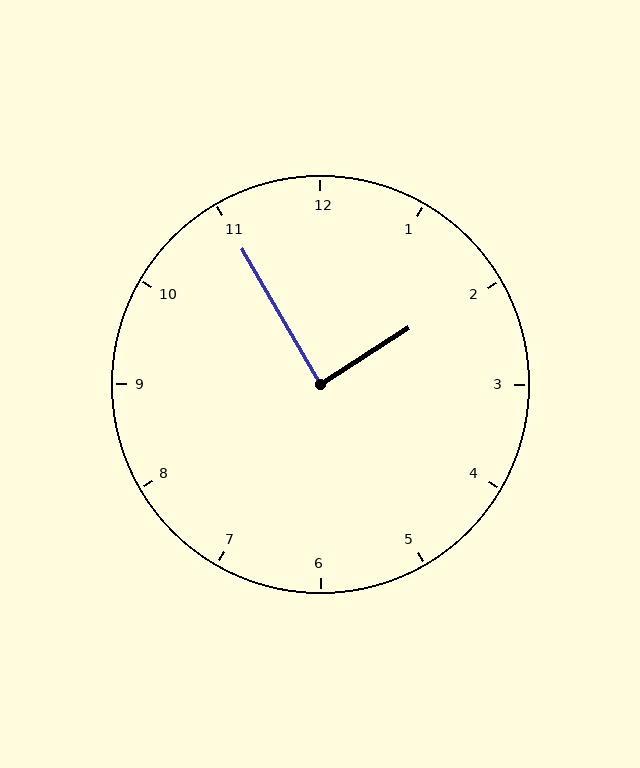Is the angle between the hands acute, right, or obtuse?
It is right.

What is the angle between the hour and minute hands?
Approximately 88 degrees.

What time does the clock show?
1:55.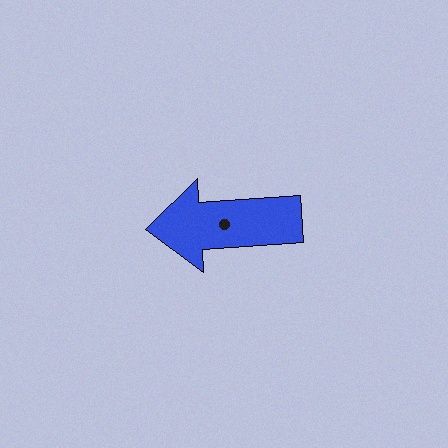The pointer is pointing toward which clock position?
Roughly 9 o'clock.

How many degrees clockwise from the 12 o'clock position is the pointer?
Approximately 266 degrees.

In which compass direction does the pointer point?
West.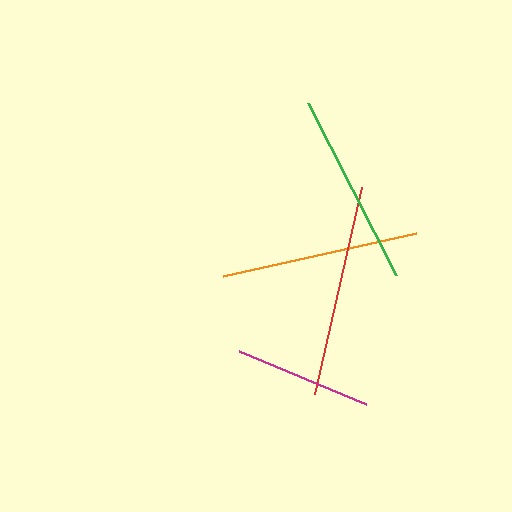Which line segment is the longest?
The red line is the longest at approximately 213 pixels.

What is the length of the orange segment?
The orange segment is approximately 197 pixels long.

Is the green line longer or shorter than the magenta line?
The green line is longer than the magenta line.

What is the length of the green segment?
The green segment is approximately 193 pixels long.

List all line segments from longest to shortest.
From longest to shortest: red, orange, green, magenta.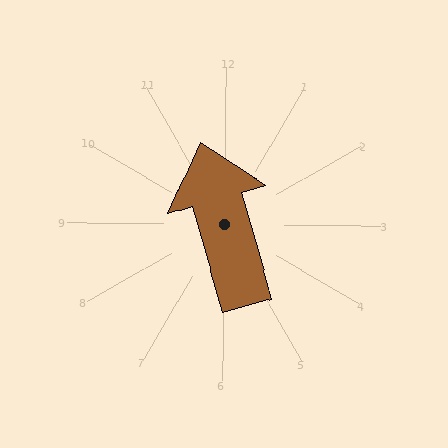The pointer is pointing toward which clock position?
Roughly 11 o'clock.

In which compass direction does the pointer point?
North.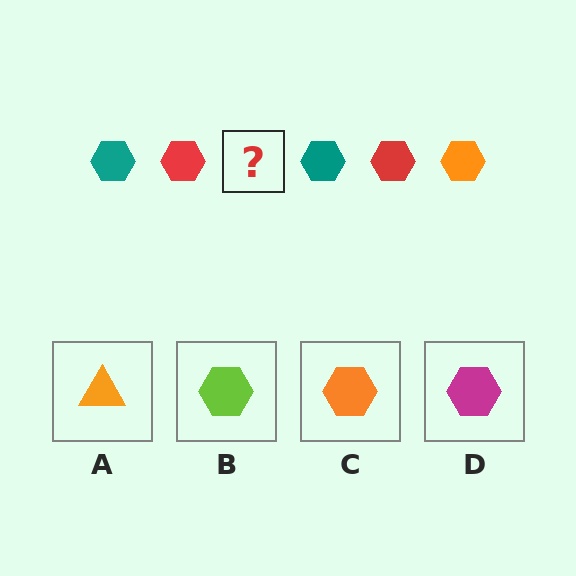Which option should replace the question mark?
Option C.